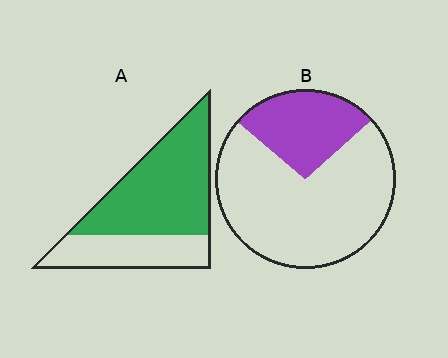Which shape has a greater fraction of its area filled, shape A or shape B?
Shape A.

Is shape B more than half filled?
No.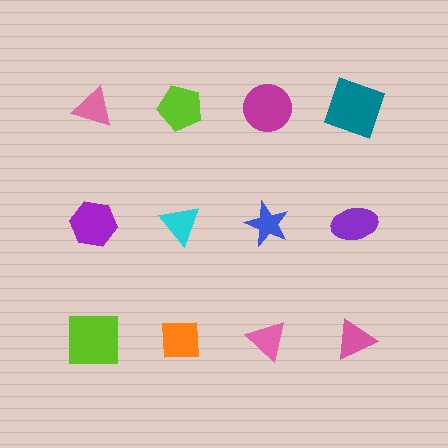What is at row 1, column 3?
A magenta circle.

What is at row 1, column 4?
A teal square.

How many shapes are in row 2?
4 shapes.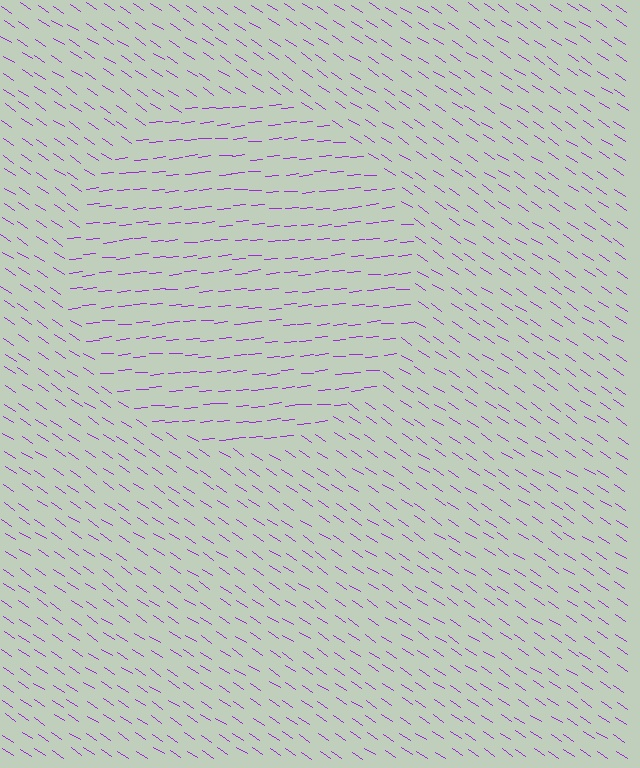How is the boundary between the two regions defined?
The boundary is defined purely by a change in line orientation (approximately 39 degrees difference). All lines are the same color and thickness.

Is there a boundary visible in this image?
Yes, there is a texture boundary formed by a change in line orientation.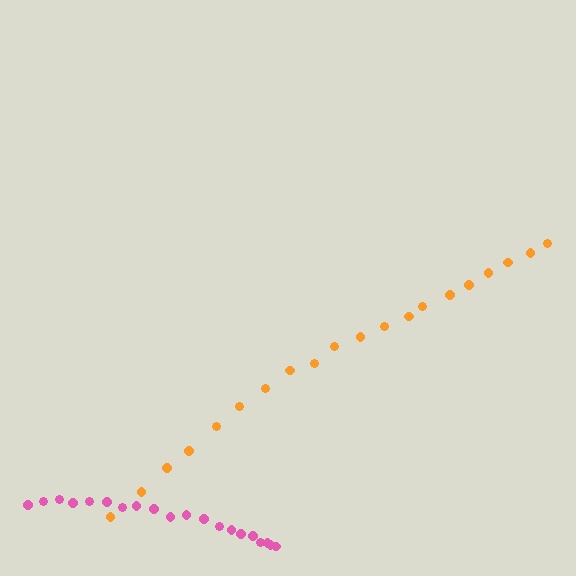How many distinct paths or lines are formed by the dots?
There are 2 distinct paths.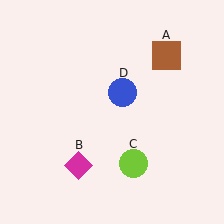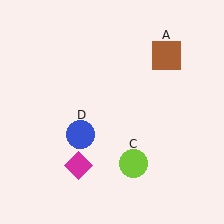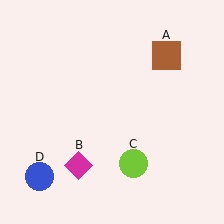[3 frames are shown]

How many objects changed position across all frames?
1 object changed position: blue circle (object D).